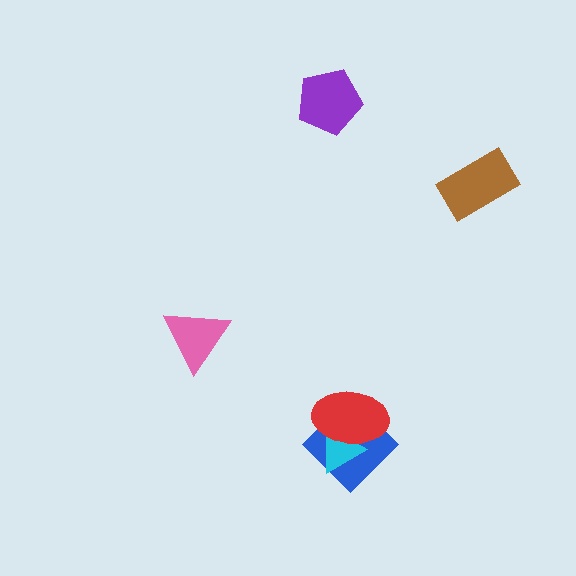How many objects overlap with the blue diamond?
2 objects overlap with the blue diamond.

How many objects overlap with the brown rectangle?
0 objects overlap with the brown rectangle.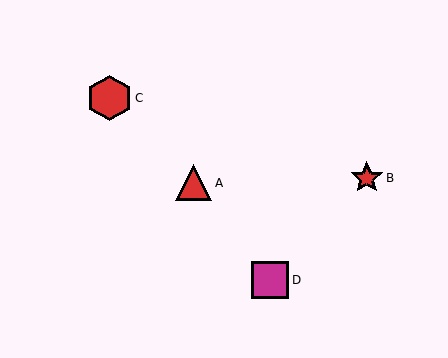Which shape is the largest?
The red hexagon (labeled C) is the largest.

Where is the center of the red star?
The center of the red star is at (367, 178).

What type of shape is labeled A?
Shape A is a red triangle.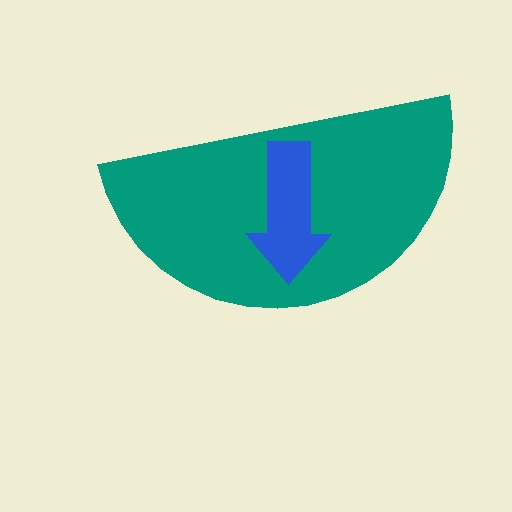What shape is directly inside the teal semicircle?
The blue arrow.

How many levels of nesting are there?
2.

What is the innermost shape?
The blue arrow.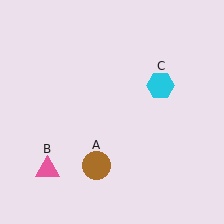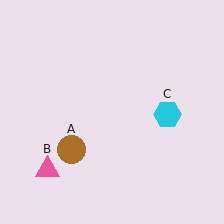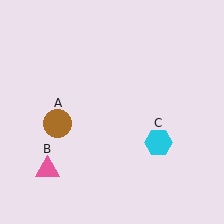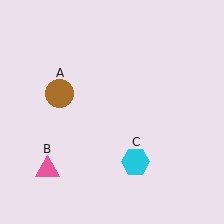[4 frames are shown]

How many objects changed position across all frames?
2 objects changed position: brown circle (object A), cyan hexagon (object C).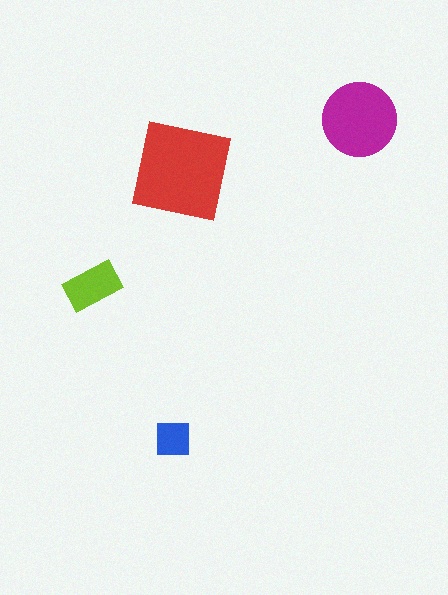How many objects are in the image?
There are 4 objects in the image.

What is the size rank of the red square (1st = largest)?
1st.